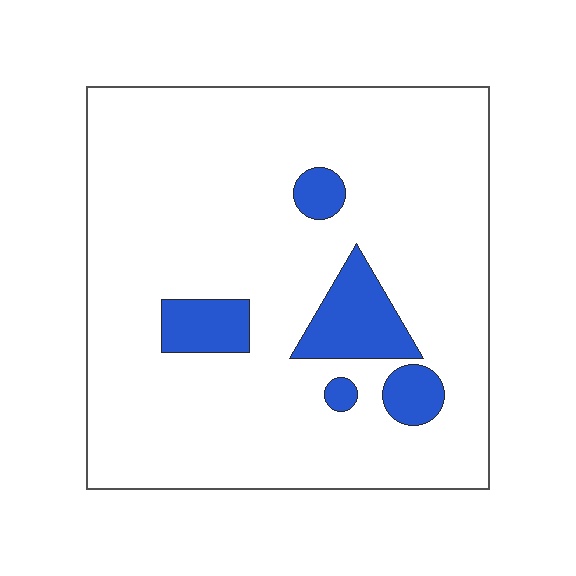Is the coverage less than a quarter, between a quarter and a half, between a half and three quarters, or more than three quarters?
Less than a quarter.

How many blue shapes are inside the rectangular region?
5.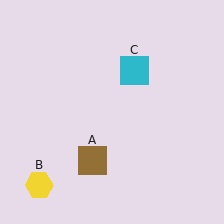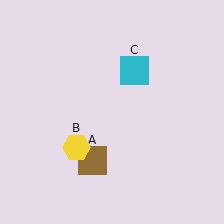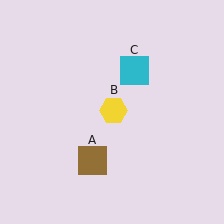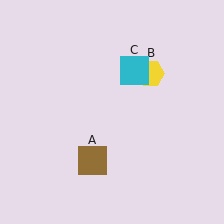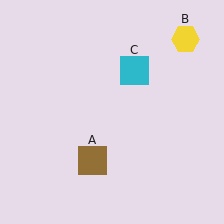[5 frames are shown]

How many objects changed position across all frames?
1 object changed position: yellow hexagon (object B).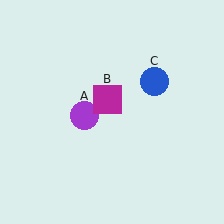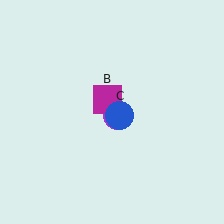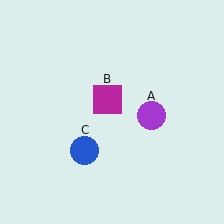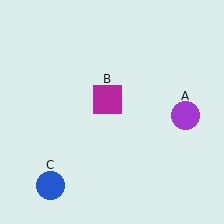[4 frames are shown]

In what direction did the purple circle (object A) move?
The purple circle (object A) moved right.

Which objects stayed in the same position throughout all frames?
Magenta square (object B) remained stationary.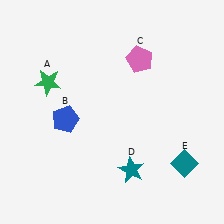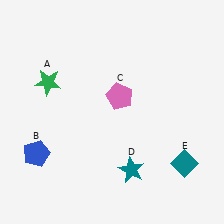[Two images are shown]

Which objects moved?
The objects that moved are: the blue pentagon (B), the pink pentagon (C).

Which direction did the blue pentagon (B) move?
The blue pentagon (B) moved down.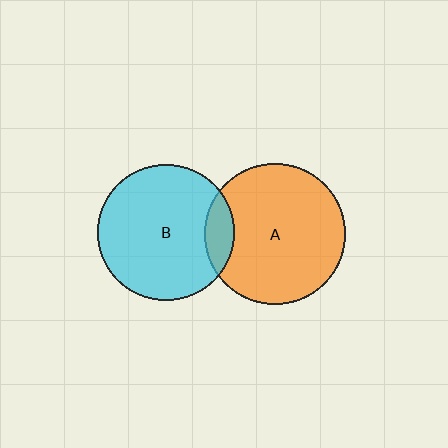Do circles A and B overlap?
Yes.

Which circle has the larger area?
Circle A (orange).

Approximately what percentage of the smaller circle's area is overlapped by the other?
Approximately 10%.